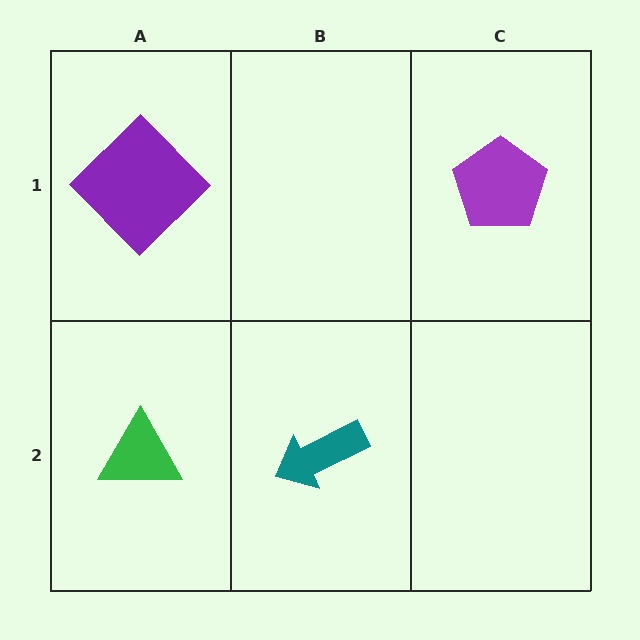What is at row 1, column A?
A purple diamond.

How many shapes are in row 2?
2 shapes.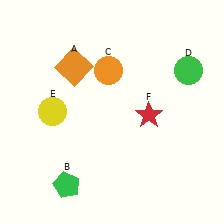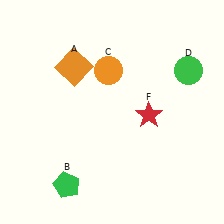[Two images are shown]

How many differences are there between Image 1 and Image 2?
There is 1 difference between the two images.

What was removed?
The yellow circle (E) was removed in Image 2.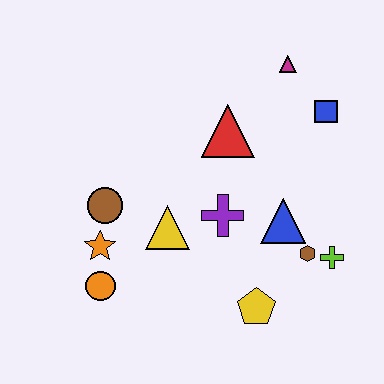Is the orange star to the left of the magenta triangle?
Yes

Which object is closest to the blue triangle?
The brown hexagon is closest to the blue triangle.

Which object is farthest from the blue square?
The orange circle is farthest from the blue square.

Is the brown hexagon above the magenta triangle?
No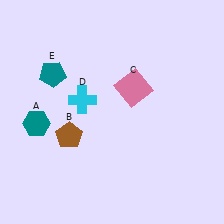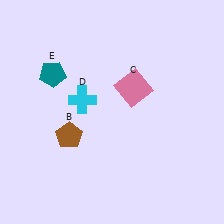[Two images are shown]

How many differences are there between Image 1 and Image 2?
There is 1 difference between the two images.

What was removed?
The teal hexagon (A) was removed in Image 2.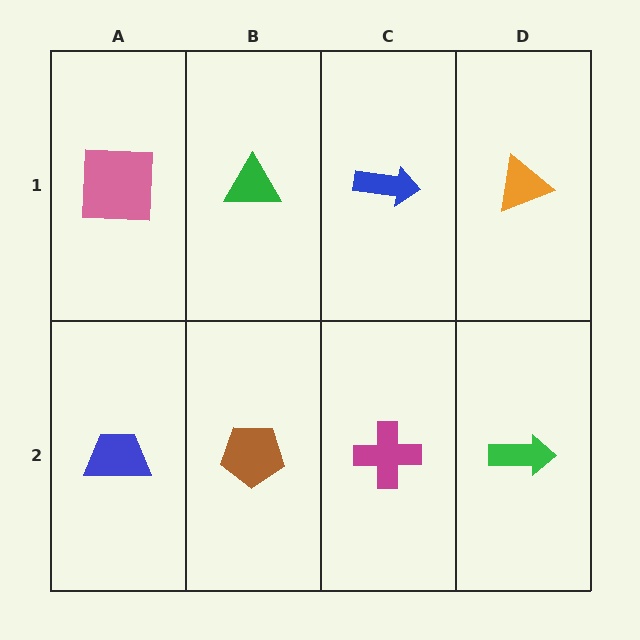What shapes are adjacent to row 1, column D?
A green arrow (row 2, column D), a blue arrow (row 1, column C).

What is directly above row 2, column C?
A blue arrow.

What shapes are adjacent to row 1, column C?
A magenta cross (row 2, column C), a green triangle (row 1, column B), an orange triangle (row 1, column D).